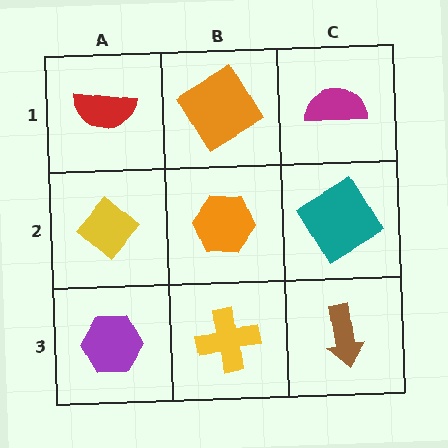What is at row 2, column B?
An orange hexagon.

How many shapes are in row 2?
3 shapes.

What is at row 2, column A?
A yellow diamond.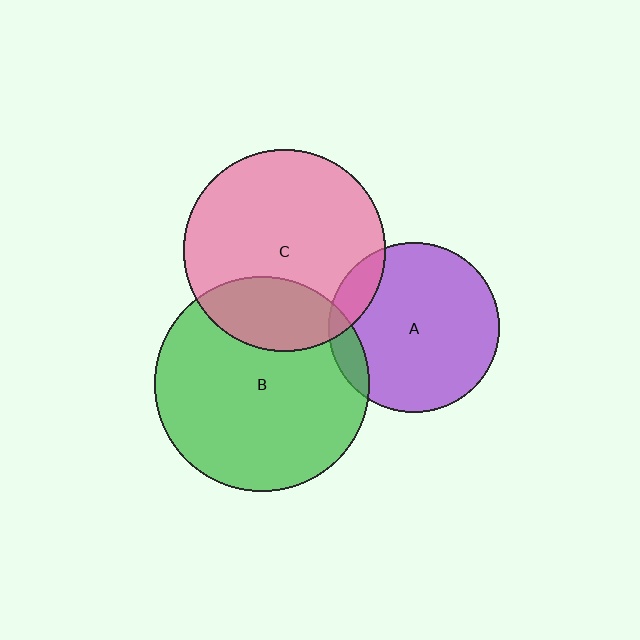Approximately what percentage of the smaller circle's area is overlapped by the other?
Approximately 10%.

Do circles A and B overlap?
Yes.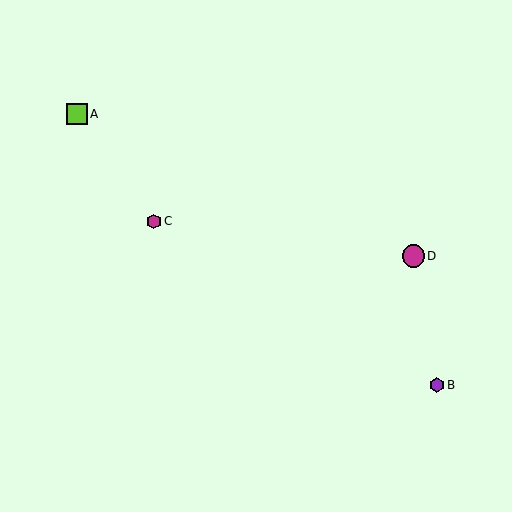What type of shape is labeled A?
Shape A is a lime square.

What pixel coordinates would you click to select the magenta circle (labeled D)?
Click at (413, 256) to select the magenta circle D.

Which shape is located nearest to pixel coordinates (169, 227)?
The magenta hexagon (labeled C) at (154, 221) is nearest to that location.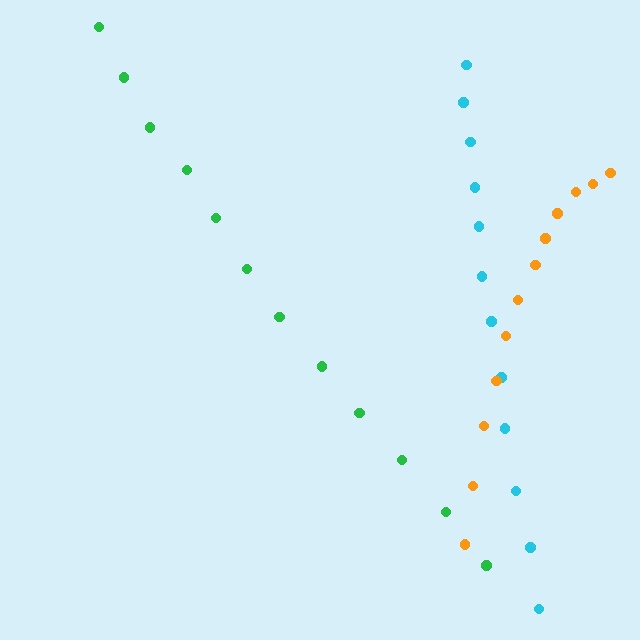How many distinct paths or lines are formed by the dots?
There are 3 distinct paths.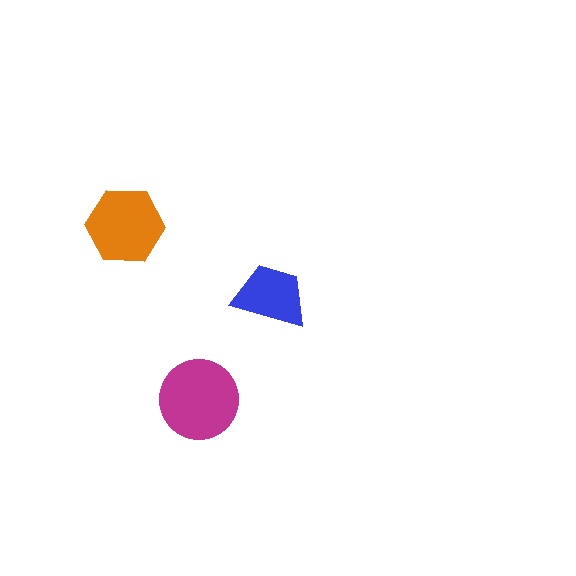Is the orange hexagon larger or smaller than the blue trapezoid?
Larger.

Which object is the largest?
The magenta circle.